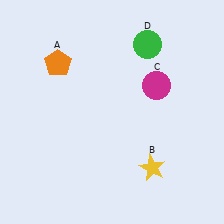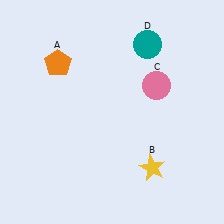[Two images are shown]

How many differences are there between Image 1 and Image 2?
There are 2 differences between the two images.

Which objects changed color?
C changed from magenta to pink. D changed from green to teal.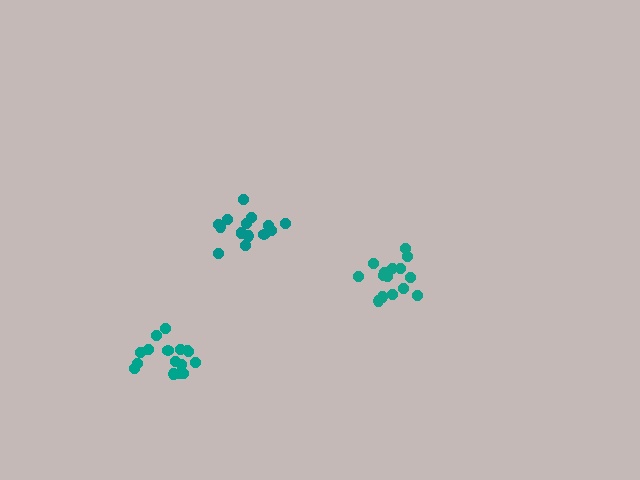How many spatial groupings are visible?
There are 3 spatial groupings.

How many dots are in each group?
Group 1: 15 dots, Group 2: 16 dots, Group 3: 15 dots (46 total).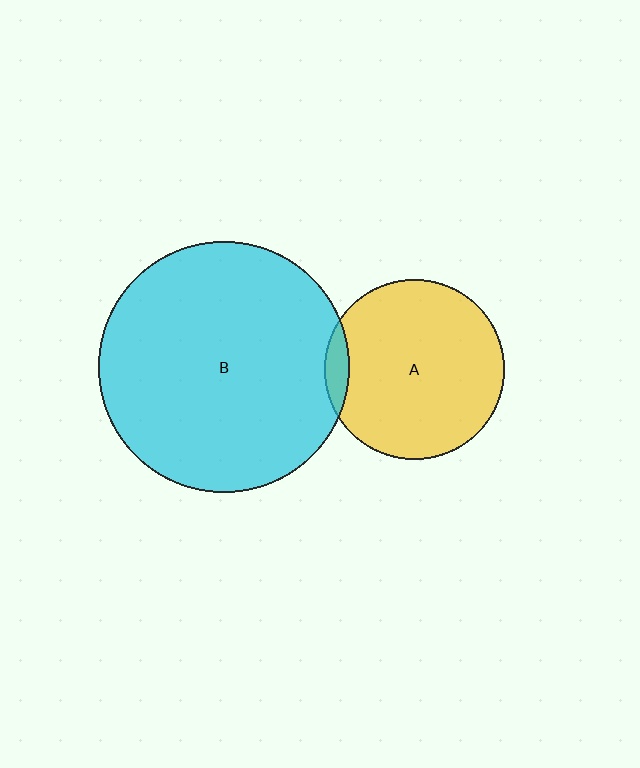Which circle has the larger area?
Circle B (cyan).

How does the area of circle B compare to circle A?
Approximately 2.0 times.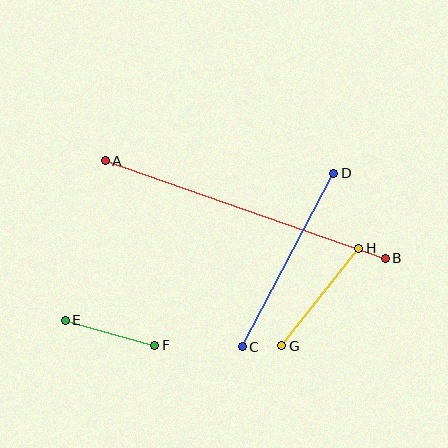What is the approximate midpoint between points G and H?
The midpoint is at approximately (320, 297) pixels.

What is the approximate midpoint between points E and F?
The midpoint is at approximately (110, 333) pixels.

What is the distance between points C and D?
The distance is approximately 196 pixels.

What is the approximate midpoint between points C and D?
The midpoint is at approximately (288, 260) pixels.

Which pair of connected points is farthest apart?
Points A and B are farthest apart.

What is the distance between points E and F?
The distance is approximately 93 pixels.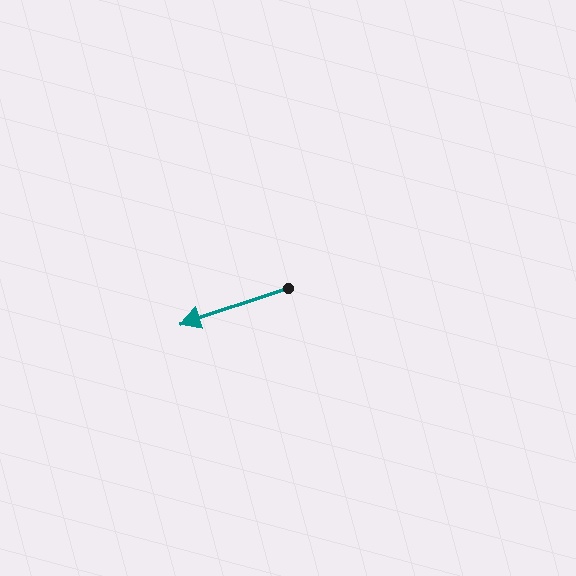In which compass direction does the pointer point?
West.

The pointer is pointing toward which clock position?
Roughly 8 o'clock.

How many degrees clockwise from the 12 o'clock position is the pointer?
Approximately 252 degrees.